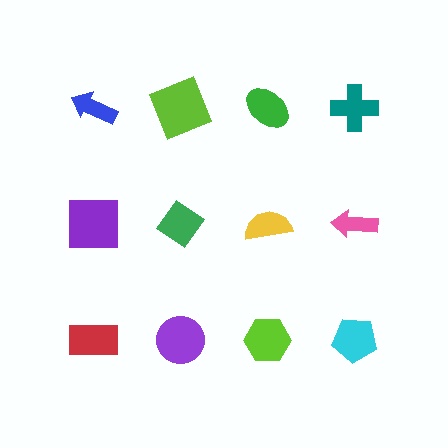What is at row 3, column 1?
A red rectangle.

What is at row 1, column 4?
A teal cross.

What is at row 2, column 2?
A green diamond.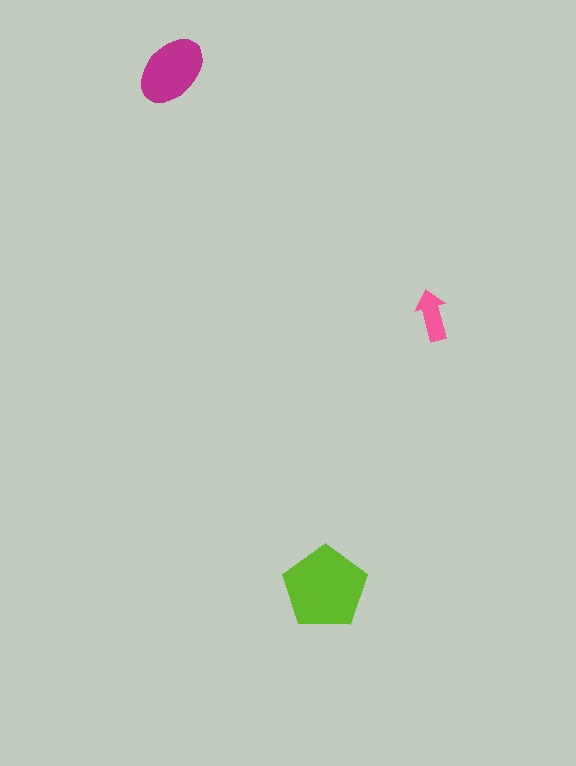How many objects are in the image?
There are 3 objects in the image.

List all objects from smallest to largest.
The pink arrow, the magenta ellipse, the lime pentagon.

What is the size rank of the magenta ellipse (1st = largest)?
2nd.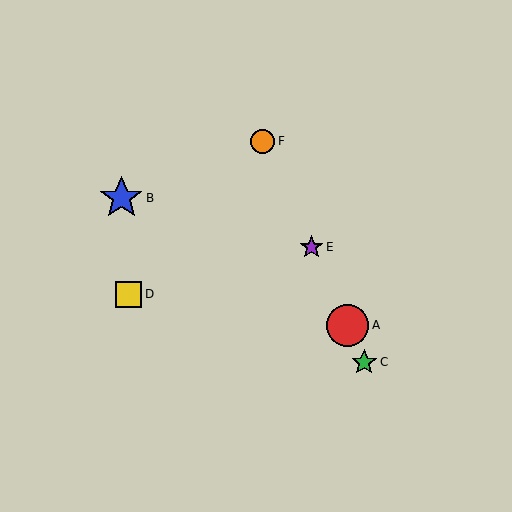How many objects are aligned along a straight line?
4 objects (A, C, E, F) are aligned along a straight line.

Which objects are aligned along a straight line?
Objects A, C, E, F are aligned along a straight line.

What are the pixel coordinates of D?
Object D is at (129, 294).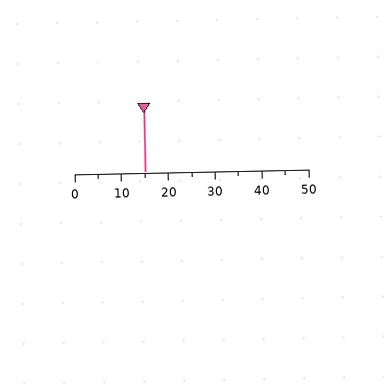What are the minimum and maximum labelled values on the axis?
The axis runs from 0 to 50.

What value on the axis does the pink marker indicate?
The marker indicates approximately 15.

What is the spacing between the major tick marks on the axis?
The major ticks are spaced 10 apart.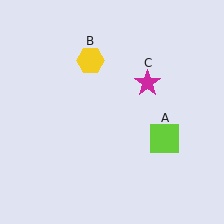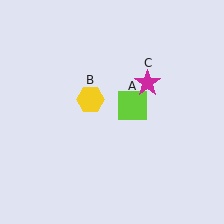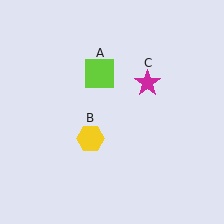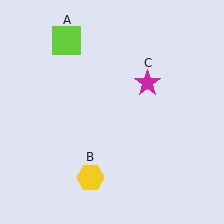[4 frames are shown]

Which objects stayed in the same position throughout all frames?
Magenta star (object C) remained stationary.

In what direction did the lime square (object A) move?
The lime square (object A) moved up and to the left.